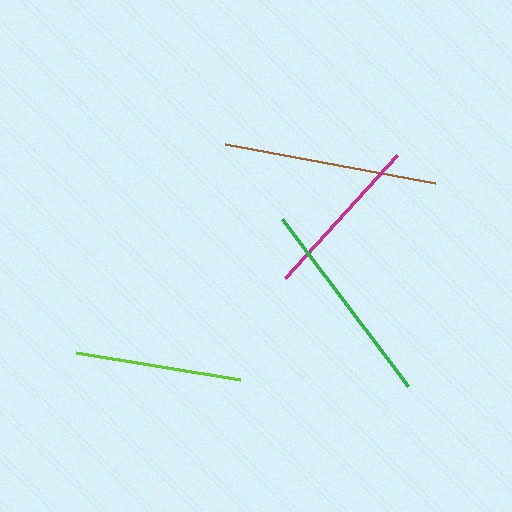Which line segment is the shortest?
The magenta line is the shortest at approximately 166 pixels.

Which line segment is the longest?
The brown line is the longest at approximately 213 pixels.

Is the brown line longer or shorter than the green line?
The brown line is longer than the green line.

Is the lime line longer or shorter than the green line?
The green line is longer than the lime line.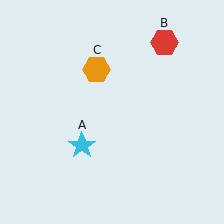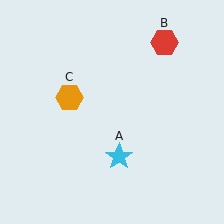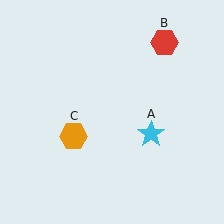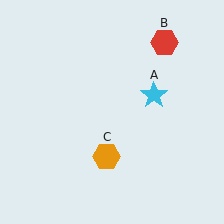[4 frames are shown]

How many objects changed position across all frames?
2 objects changed position: cyan star (object A), orange hexagon (object C).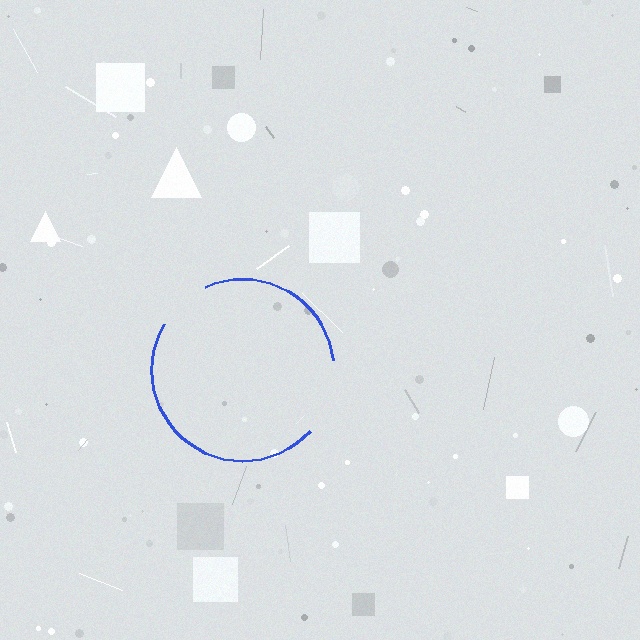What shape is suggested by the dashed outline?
The dashed outline suggests a circle.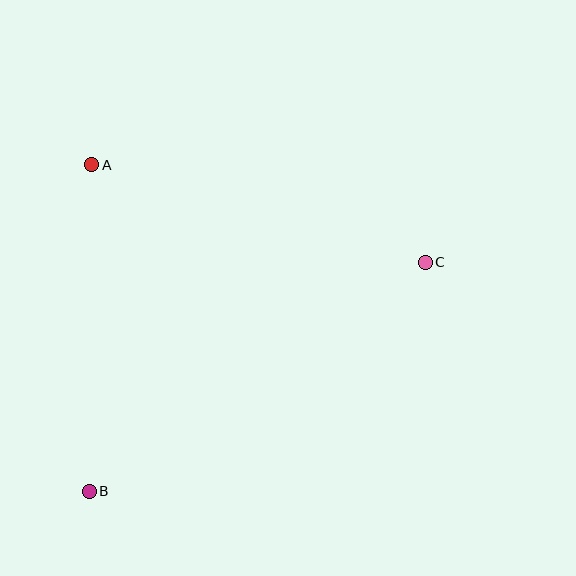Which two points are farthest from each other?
Points B and C are farthest from each other.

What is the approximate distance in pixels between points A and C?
The distance between A and C is approximately 348 pixels.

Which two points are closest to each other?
Points A and B are closest to each other.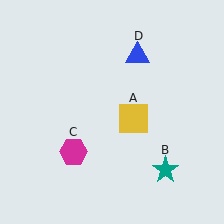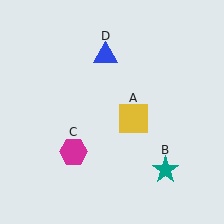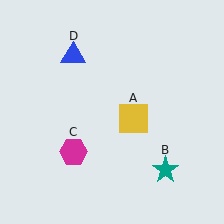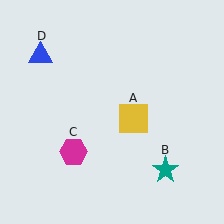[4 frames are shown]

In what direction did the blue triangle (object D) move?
The blue triangle (object D) moved left.